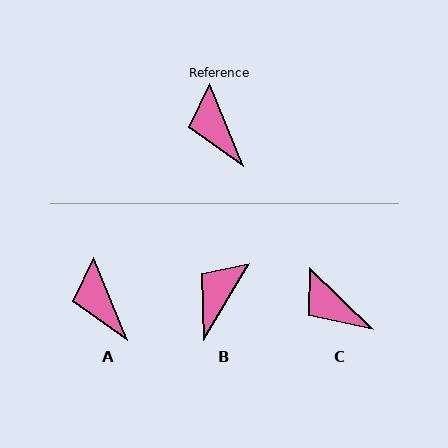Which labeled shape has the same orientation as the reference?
A.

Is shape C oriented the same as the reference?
No, it is off by about 23 degrees.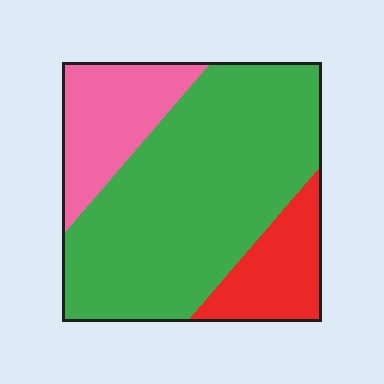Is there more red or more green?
Green.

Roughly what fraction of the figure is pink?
Pink takes up about one fifth (1/5) of the figure.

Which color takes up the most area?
Green, at roughly 65%.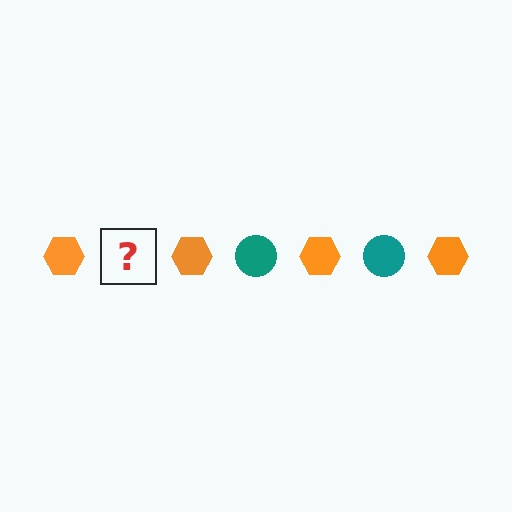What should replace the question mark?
The question mark should be replaced with a teal circle.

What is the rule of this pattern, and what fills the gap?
The rule is that the pattern alternates between orange hexagon and teal circle. The gap should be filled with a teal circle.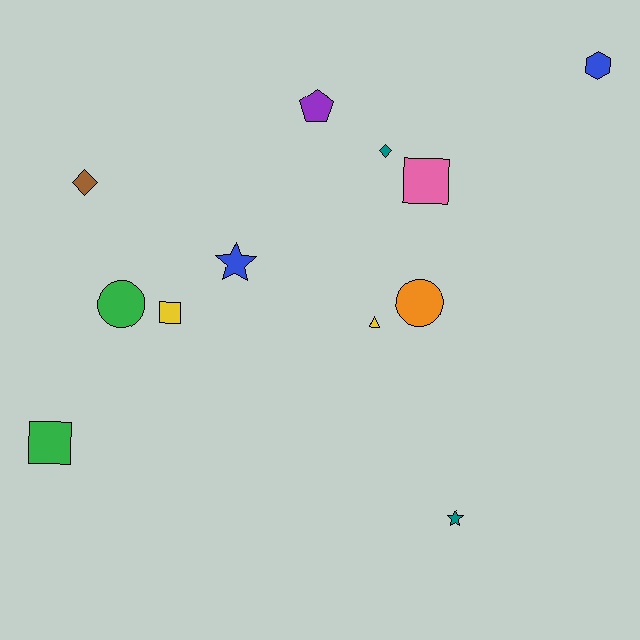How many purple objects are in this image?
There is 1 purple object.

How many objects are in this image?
There are 12 objects.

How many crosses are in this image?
There are no crosses.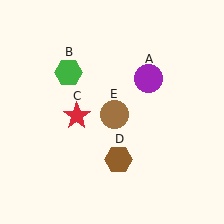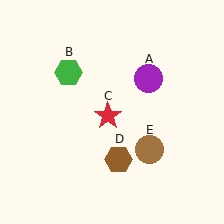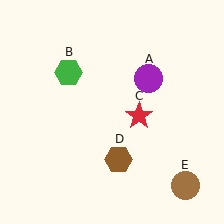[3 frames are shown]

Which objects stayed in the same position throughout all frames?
Purple circle (object A) and green hexagon (object B) and brown hexagon (object D) remained stationary.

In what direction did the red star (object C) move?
The red star (object C) moved right.